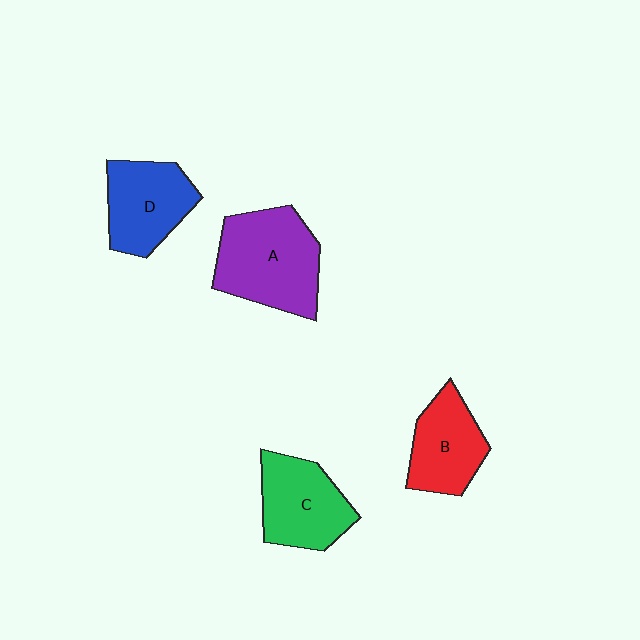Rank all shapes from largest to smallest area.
From largest to smallest: A (purple), C (green), D (blue), B (red).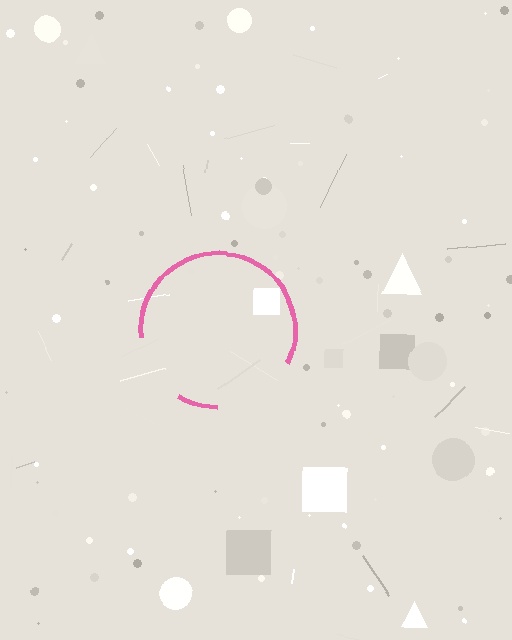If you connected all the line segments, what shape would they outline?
They would outline a circle.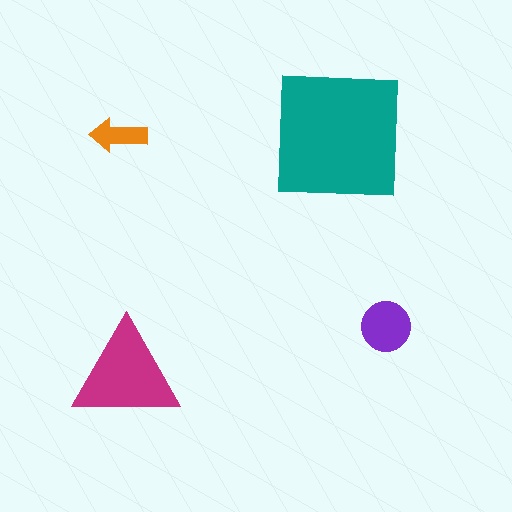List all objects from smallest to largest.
The orange arrow, the purple circle, the magenta triangle, the teal square.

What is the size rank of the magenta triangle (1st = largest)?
2nd.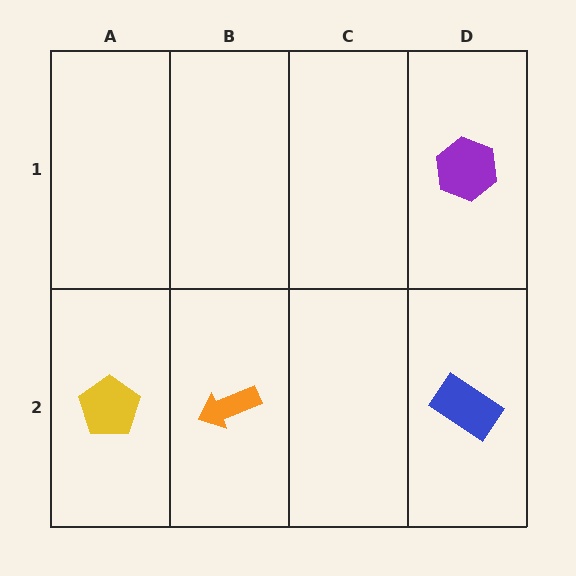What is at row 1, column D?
A purple hexagon.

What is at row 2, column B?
An orange arrow.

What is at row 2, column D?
A blue rectangle.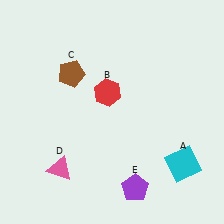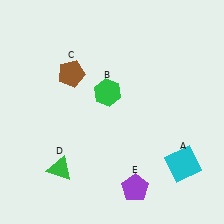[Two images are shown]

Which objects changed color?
B changed from red to green. D changed from pink to green.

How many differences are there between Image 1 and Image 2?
There are 2 differences between the two images.